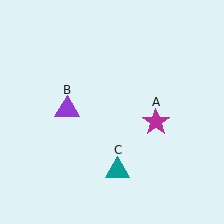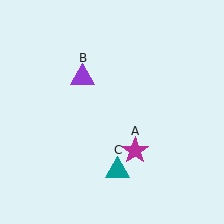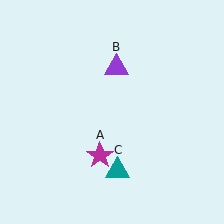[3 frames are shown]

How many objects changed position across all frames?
2 objects changed position: magenta star (object A), purple triangle (object B).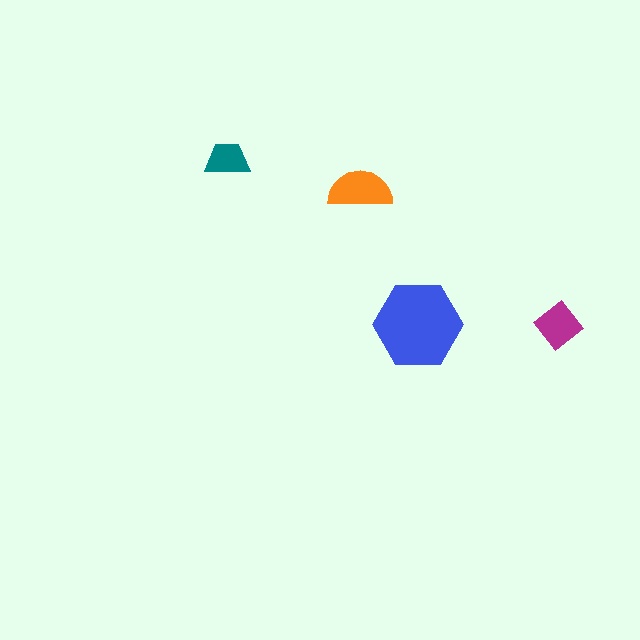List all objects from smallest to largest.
The teal trapezoid, the magenta diamond, the orange semicircle, the blue hexagon.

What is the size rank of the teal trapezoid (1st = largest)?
4th.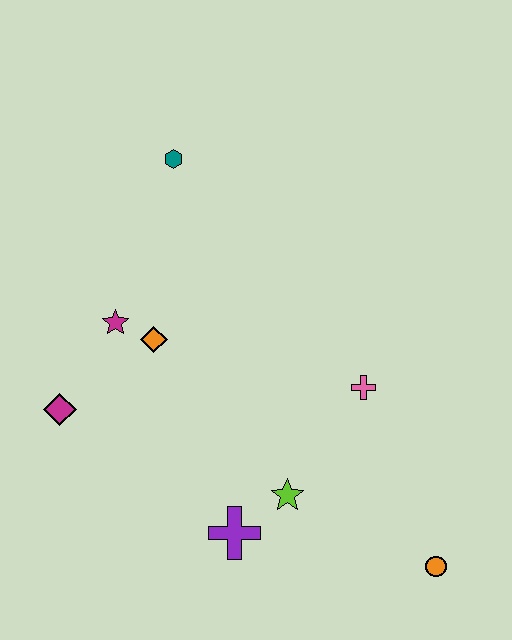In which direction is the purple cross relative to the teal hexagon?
The purple cross is below the teal hexagon.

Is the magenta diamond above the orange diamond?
No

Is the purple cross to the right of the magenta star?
Yes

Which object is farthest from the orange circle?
The teal hexagon is farthest from the orange circle.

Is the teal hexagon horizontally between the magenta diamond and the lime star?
Yes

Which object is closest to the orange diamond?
The magenta star is closest to the orange diamond.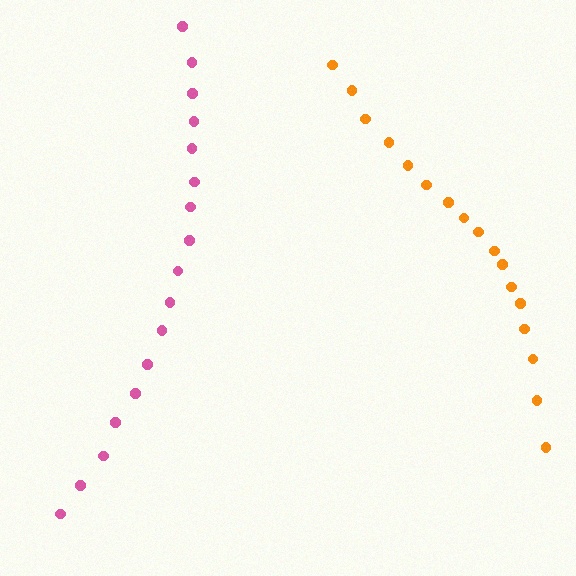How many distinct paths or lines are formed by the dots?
There are 2 distinct paths.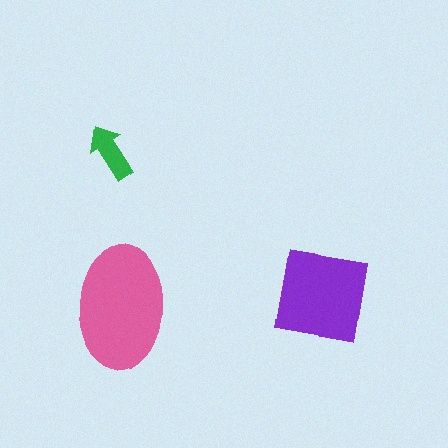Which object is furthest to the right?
The purple square is rightmost.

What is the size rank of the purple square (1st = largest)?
2nd.